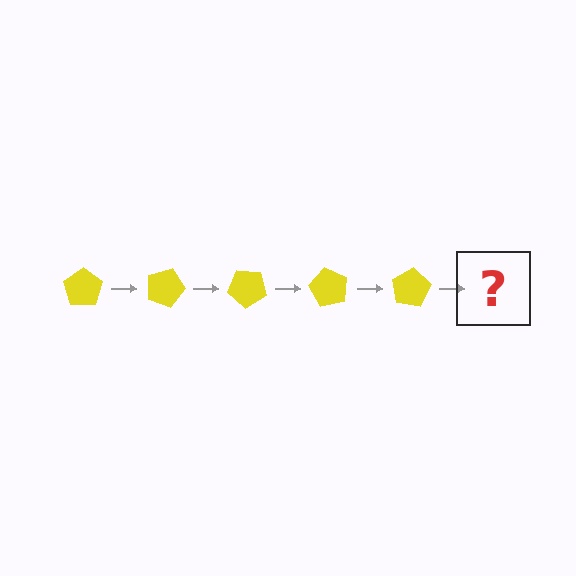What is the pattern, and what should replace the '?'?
The pattern is that the pentagon rotates 20 degrees each step. The '?' should be a yellow pentagon rotated 100 degrees.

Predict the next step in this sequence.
The next step is a yellow pentagon rotated 100 degrees.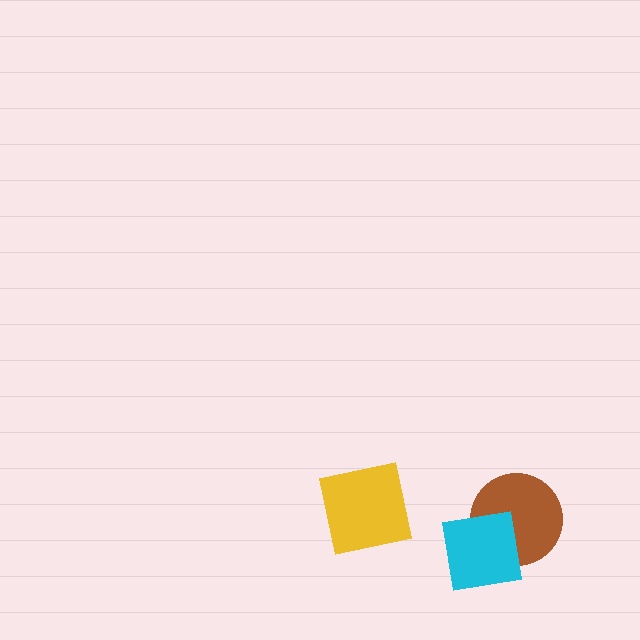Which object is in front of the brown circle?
The cyan square is in front of the brown circle.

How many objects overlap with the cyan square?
1 object overlaps with the cyan square.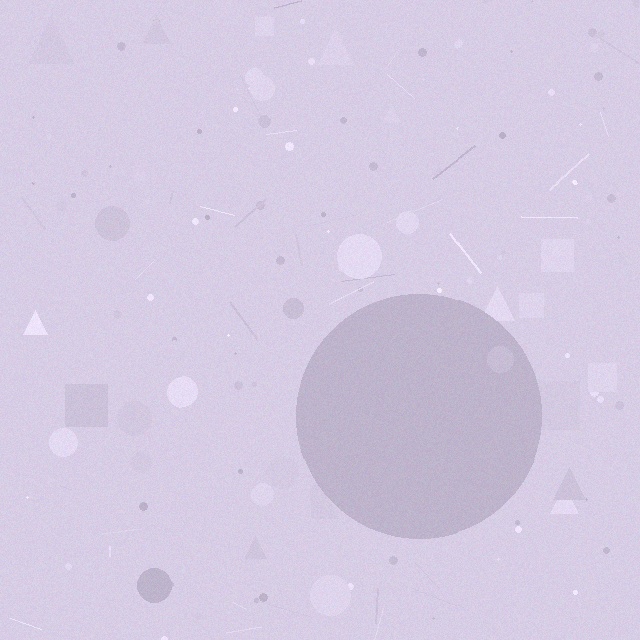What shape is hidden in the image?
A circle is hidden in the image.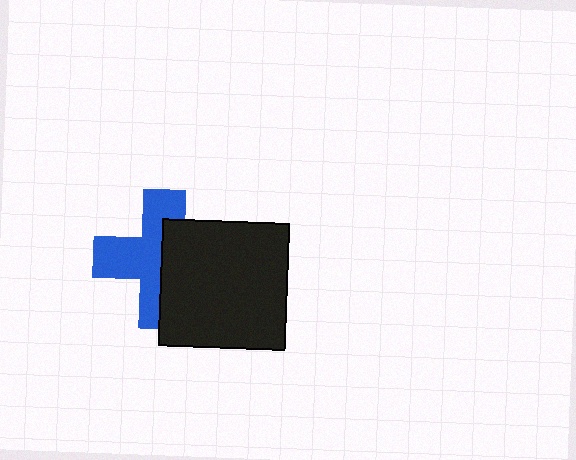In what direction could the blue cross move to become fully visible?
The blue cross could move left. That would shift it out from behind the black square entirely.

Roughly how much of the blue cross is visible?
About half of it is visible (roughly 54%).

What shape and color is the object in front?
The object in front is a black square.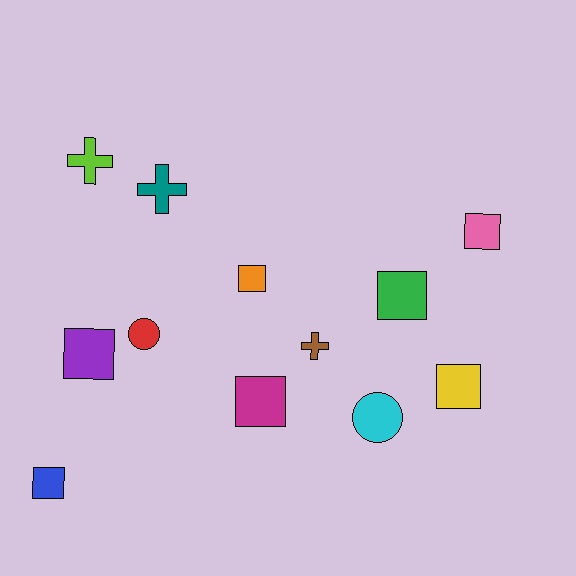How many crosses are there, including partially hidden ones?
There are 3 crosses.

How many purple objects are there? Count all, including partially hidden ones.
There is 1 purple object.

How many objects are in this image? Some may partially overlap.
There are 12 objects.